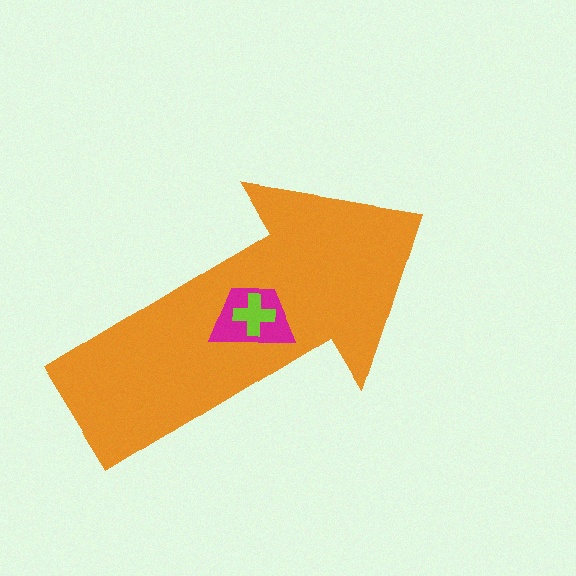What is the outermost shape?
The orange arrow.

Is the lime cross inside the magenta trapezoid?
Yes.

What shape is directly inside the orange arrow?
The magenta trapezoid.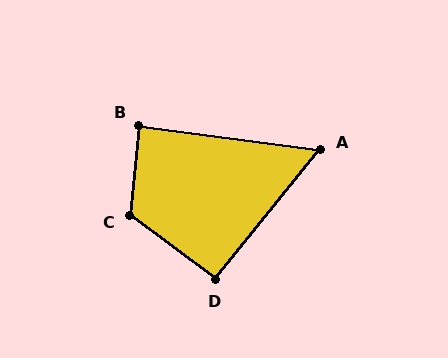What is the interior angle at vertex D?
Approximately 92 degrees (approximately right).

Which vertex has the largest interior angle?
C, at approximately 121 degrees.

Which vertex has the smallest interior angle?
A, at approximately 59 degrees.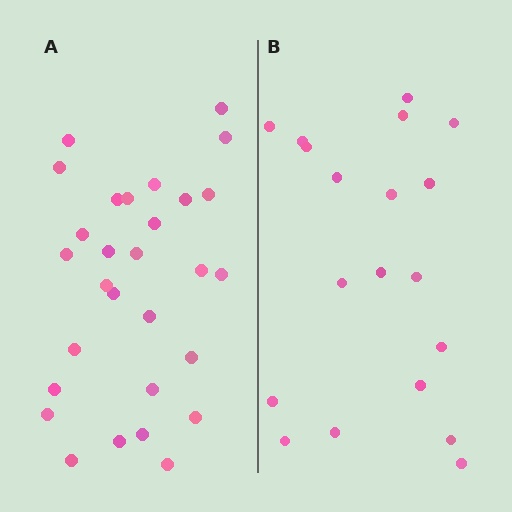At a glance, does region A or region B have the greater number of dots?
Region A (the left region) has more dots.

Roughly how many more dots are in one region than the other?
Region A has roughly 10 or so more dots than region B.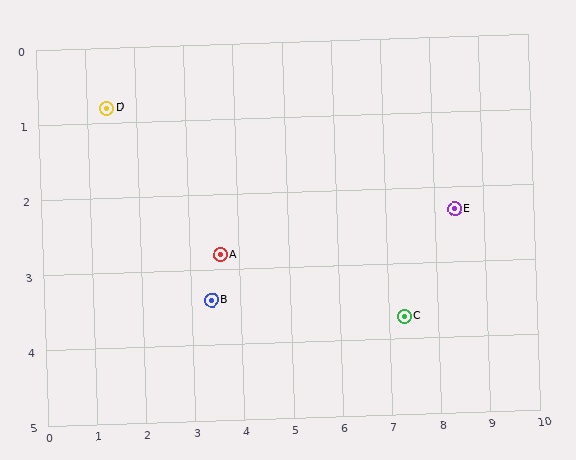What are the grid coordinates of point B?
Point B is at approximately (3.4, 3.4).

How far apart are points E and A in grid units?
Points E and A are about 4.8 grid units apart.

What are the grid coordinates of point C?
Point C is at approximately (7.3, 3.7).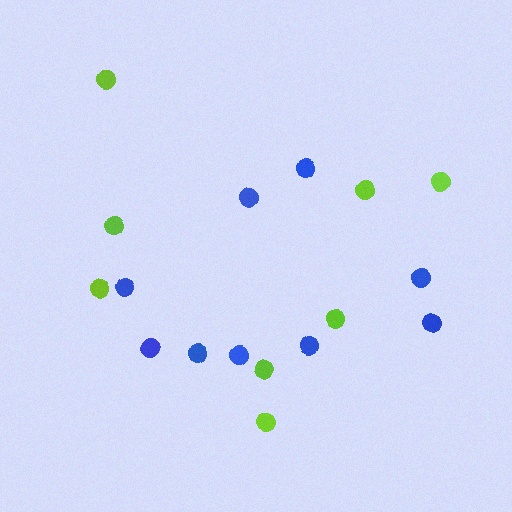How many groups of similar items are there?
There are 2 groups: one group of blue circles (9) and one group of lime circles (8).